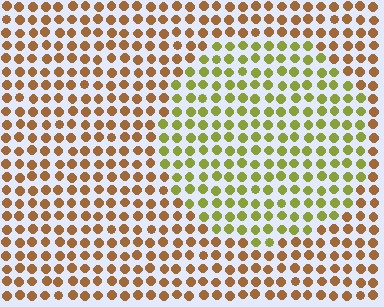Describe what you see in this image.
The image is filled with small brown elements in a uniform arrangement. A circle-shaped region is visible where the elements are tinted to a slightly different hue, forming a subtle color boundary.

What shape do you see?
I see a circle.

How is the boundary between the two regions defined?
The boundary is defined purely by a slight shift in hue (about 45 degrees). Spacing, size, and orientation are identical on both sides.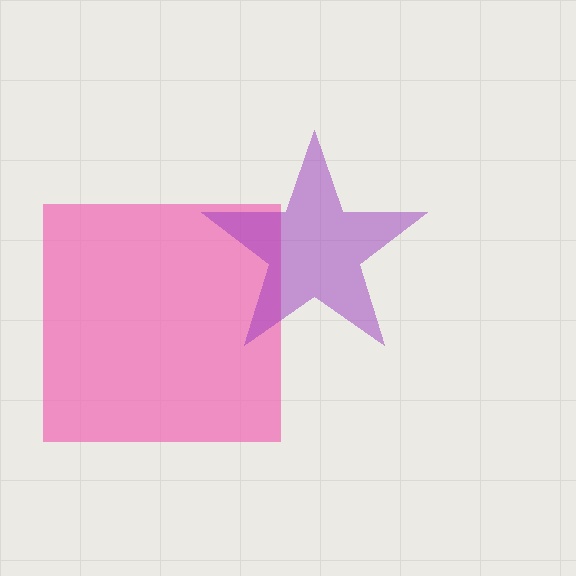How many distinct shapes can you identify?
There are 2 distinct shapes: a pink square, a purple star.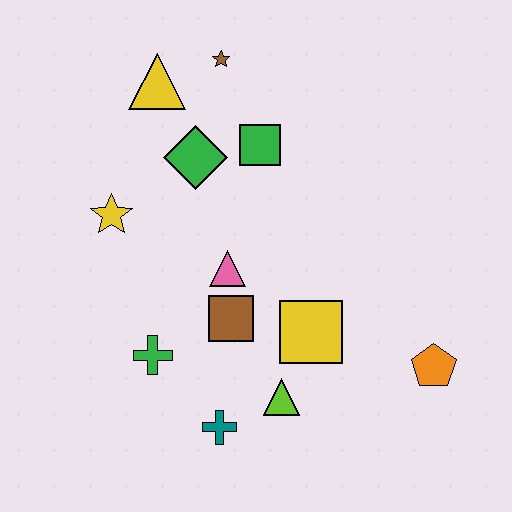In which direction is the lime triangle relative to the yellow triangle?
The lime triangle is below the yellow triangle.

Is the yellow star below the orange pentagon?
No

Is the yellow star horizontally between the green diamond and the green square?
No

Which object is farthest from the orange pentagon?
The yellow triangle is farthest from the orange pentagon.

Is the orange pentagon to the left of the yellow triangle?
No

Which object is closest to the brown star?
The yellow triangle is closest to the brown star.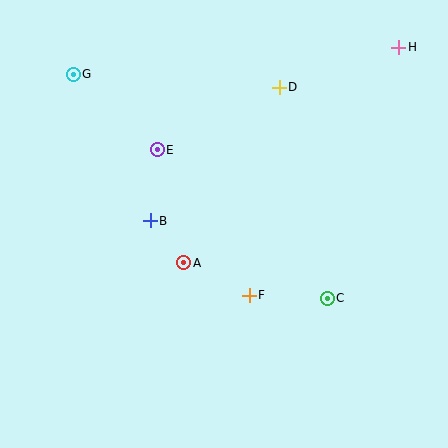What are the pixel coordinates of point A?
Point A is at (184, 263).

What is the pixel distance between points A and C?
The distance between A and C is 148 pixels.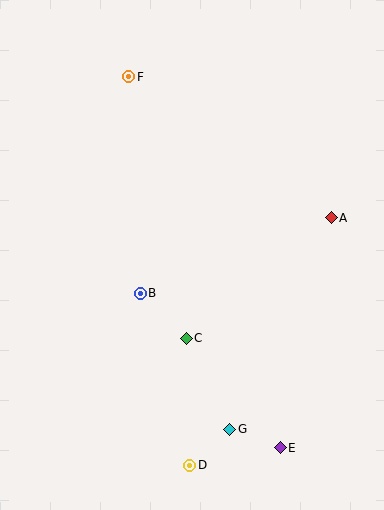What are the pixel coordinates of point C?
Point C is at (186, 338).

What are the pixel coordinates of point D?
Point D is at (190, 465).